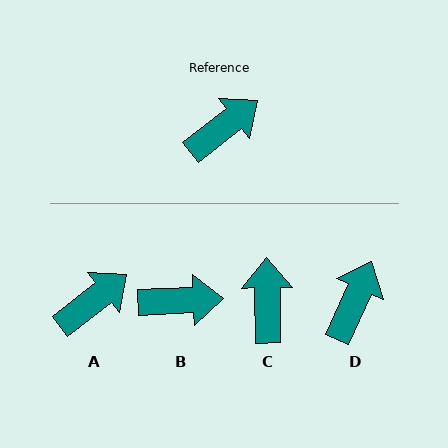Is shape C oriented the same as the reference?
No, it is off by about 53 degrees.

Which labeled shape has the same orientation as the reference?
A.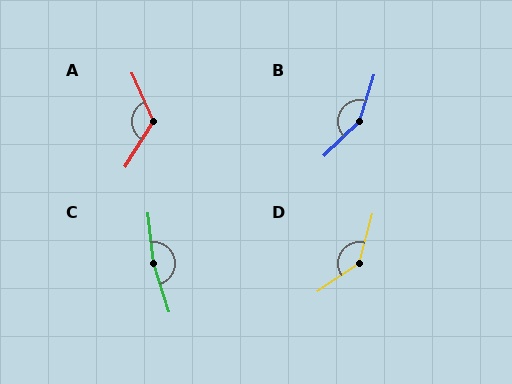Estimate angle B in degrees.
Approximately 151 degrees.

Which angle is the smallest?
A, at approximately 123 degrees.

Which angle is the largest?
C, at approximately 168 degrees.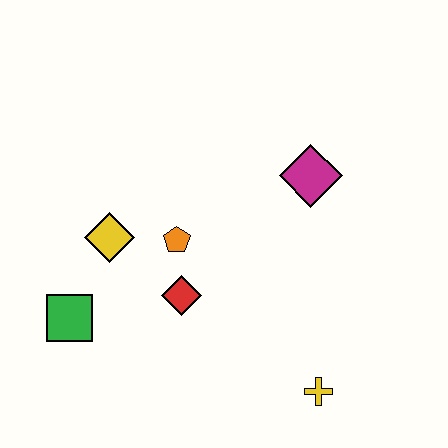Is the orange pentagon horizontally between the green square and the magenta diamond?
Yes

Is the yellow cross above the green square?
No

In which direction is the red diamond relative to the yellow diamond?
The red diamond is to the right of the yellow diamond.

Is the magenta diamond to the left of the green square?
No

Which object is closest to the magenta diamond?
The orange pentagon is closest to the magenta diamond.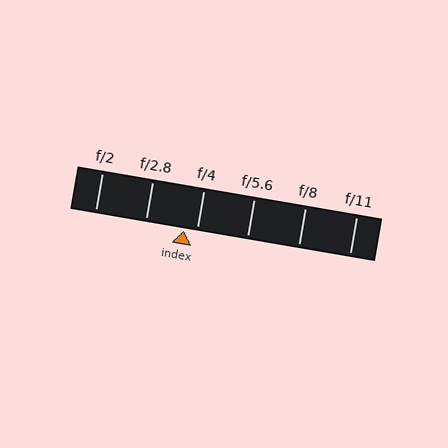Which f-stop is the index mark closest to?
The index mark is closest to f/4.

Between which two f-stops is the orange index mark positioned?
The index mark is between f/2.8 and f/4.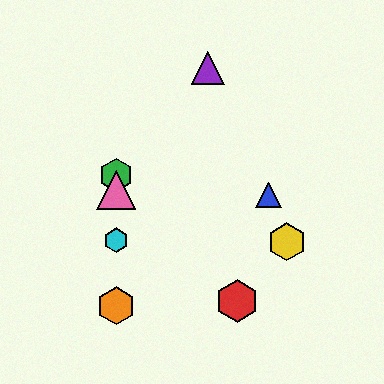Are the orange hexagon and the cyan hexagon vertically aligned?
Yes, both are at x≈116.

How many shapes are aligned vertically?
4 shapes (the green hexagon, the orange hexagon, the cyan hexagon, the pink triangle) are aligned vertically.